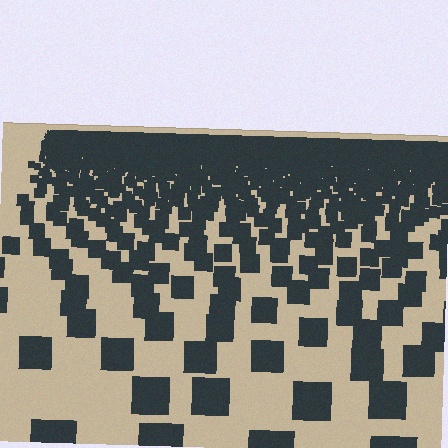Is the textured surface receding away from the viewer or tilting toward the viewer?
The surface is receding away from the viewer. Texture elements get smaller and denser toward the top.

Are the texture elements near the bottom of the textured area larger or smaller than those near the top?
Larger. Near the bottom, elements are closer to the viewer and appear at a bigger on-screen size.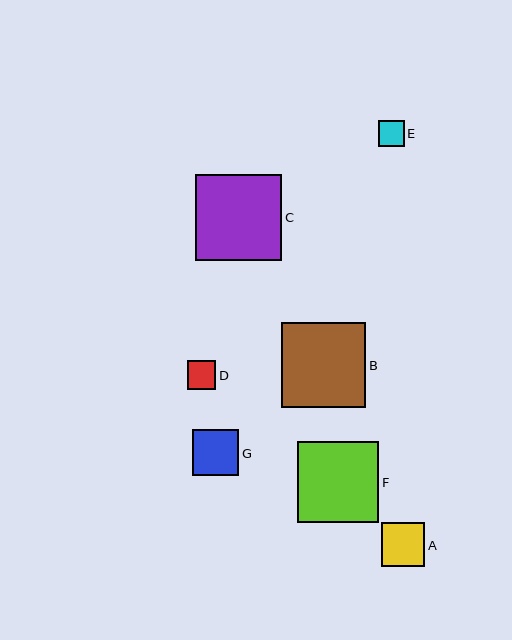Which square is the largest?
Square C is the largest with a size of approximately 86 pixels.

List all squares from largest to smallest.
From largest to smallest: C, B, F, G, A, D, E.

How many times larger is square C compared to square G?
Square C is approximately 1.8 times the size of square G.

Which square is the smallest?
Square E is the smallest with a size of approximately 26 pixels.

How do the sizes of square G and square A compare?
Square G and square A are approximately the same size.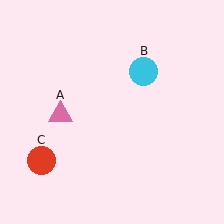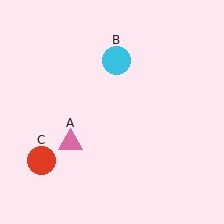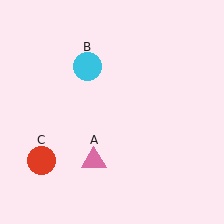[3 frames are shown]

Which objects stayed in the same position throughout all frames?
Red circle (object C) remained stationary.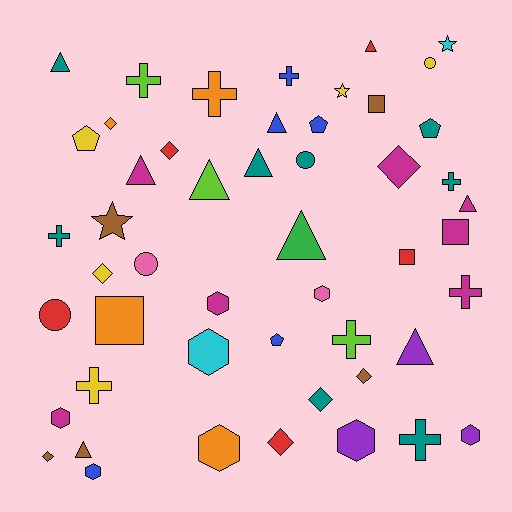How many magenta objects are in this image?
There are 7 magenta objects.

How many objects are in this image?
There are 50 objects.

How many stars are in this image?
There are 3 stars.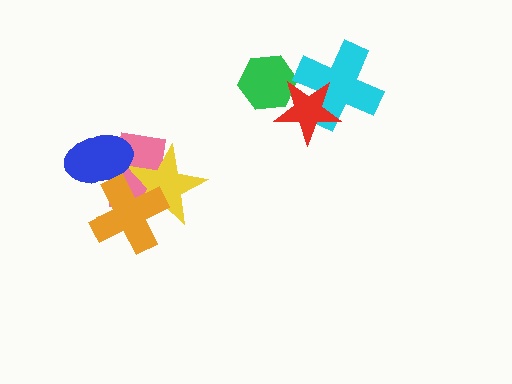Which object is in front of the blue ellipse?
The orange cross is in front of the blue ellipse.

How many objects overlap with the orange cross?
3 objects overlap with the orange cross.